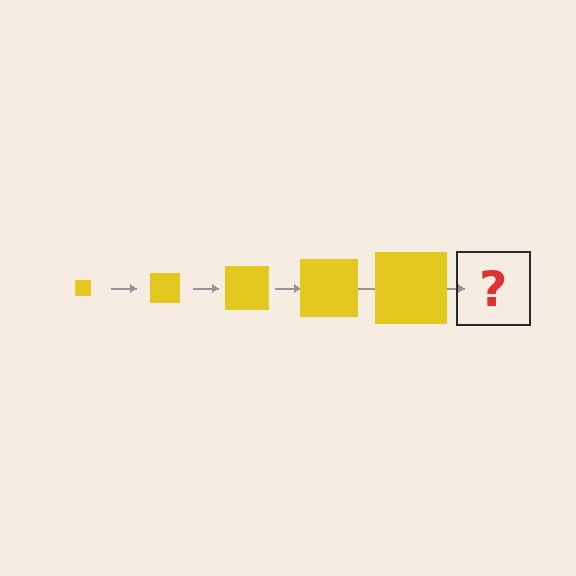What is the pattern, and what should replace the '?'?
The pattern is that the square gets progressively larger each step. The '?' should be a yellow square, larger than the previous one.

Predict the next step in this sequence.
The next step is a yellow square, larger than the previous one.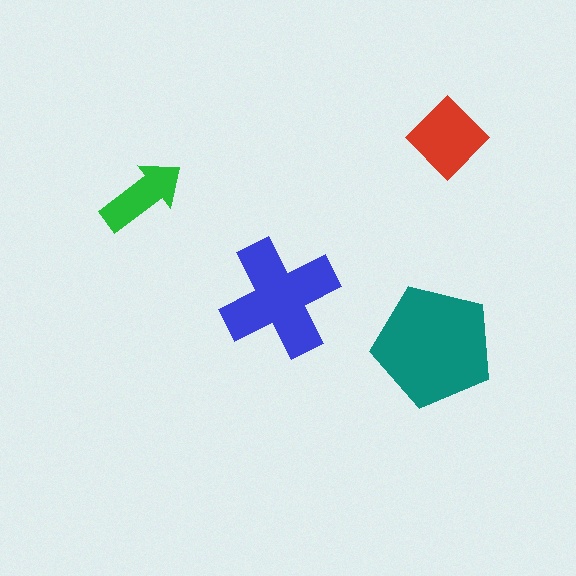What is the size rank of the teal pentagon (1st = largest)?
1st.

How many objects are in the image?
There are 4 objects in the image.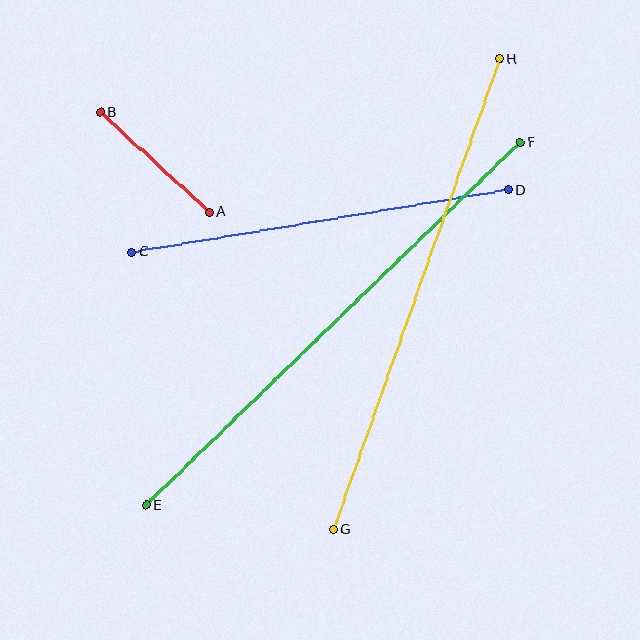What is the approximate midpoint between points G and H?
The midpoint is at approximately (417, 294) pixels.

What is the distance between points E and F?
The distance is approximately 522 pixels.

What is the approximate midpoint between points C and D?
The midpoint is at approximately (320, 221) pixels.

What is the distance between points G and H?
The distance is approximately 499 pixels.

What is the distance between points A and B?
The distance is approximately 148 pixels.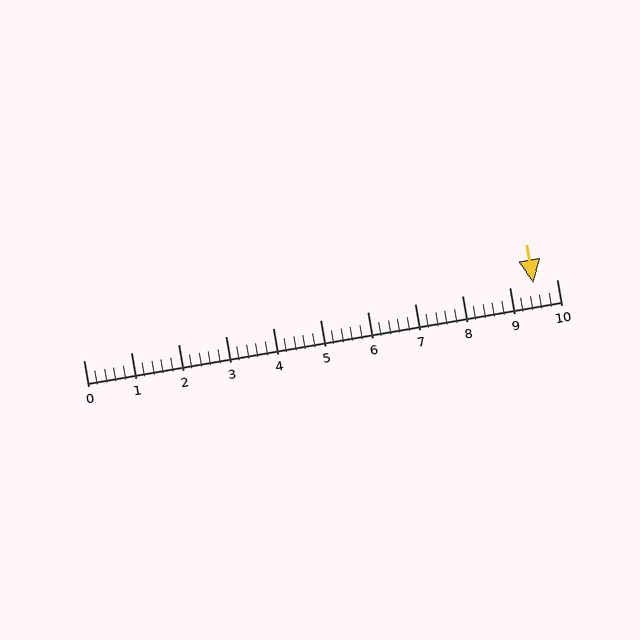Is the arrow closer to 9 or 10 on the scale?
The arrow is closer to 10.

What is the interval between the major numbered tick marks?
The major tick marks are spaced 1 units apart.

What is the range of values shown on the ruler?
The ruler shows values from 0 to 10.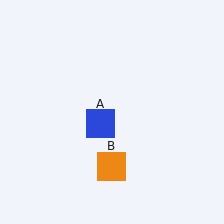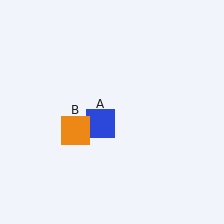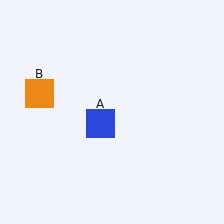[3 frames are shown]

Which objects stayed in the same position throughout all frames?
Blue square (object A) remained stationary.